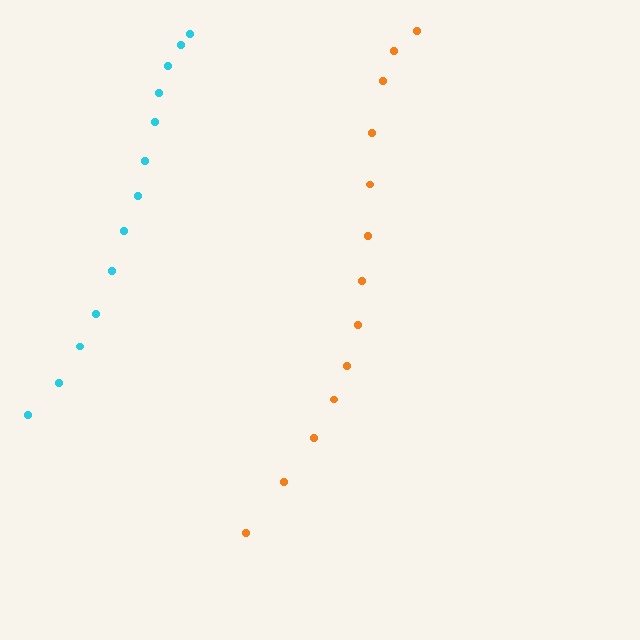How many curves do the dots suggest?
There are 2 distinct paths.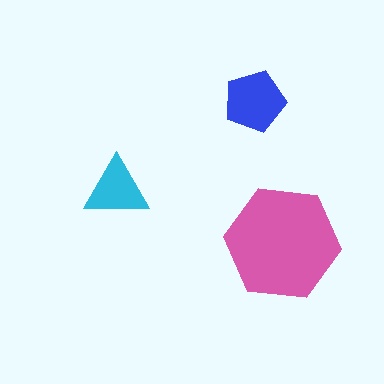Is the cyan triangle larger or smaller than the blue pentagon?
Smaller.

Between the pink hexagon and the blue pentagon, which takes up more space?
The pink hexagon.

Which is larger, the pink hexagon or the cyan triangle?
The pink hexagon.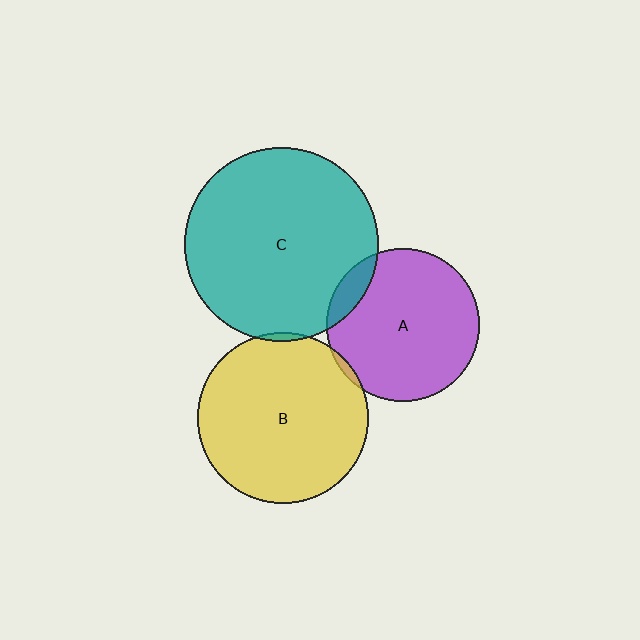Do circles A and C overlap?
Yes.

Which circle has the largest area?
Circle C (teal).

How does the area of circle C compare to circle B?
Approximately 1.3 times.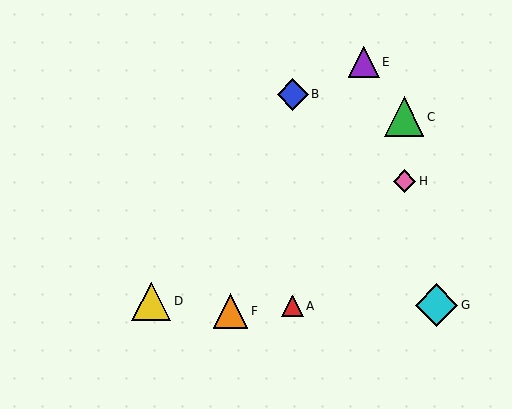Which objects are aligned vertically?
Objects A, B are aligned vertically.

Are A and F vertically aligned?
No, A is at x≈293 and F is at x≈230.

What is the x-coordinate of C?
Object C is at x≈404.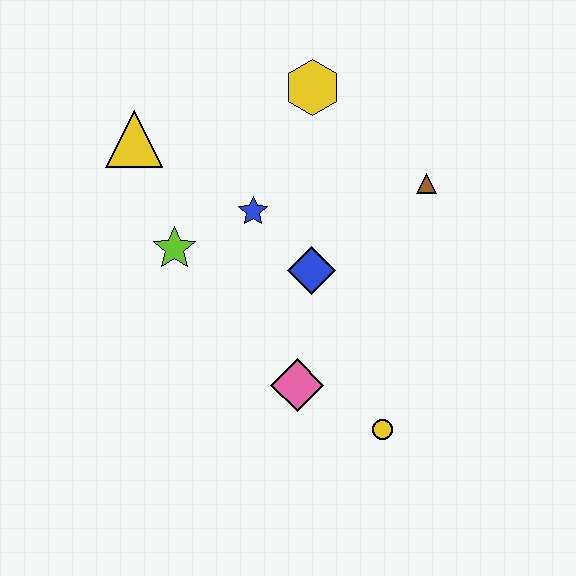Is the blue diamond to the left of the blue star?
No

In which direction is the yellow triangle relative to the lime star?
The yellow triangle is above the lime star.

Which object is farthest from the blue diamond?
The yellow triangle is farthest from the blue diamond.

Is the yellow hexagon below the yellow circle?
No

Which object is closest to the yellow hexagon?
The blue star is closest to the yellow hexagon.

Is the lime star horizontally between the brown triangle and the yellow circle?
No